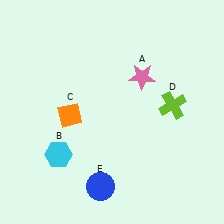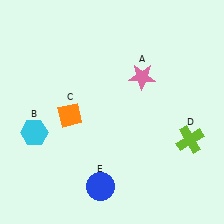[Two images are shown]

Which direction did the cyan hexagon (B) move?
The cyan hexagon (B) moved left.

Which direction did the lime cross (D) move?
The lime cross (D) moved down.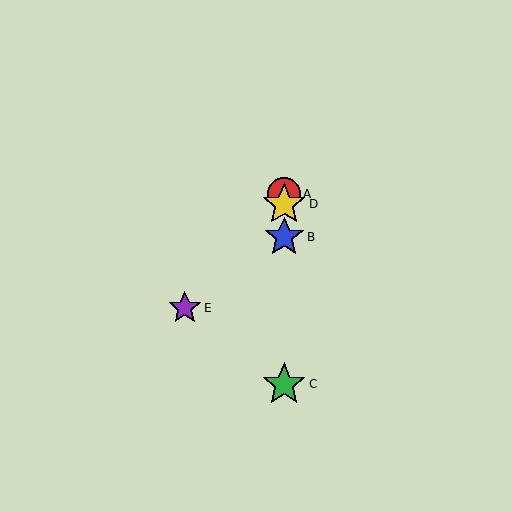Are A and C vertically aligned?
Yes, both are at x≈284.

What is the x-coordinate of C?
Object C is at x≈284.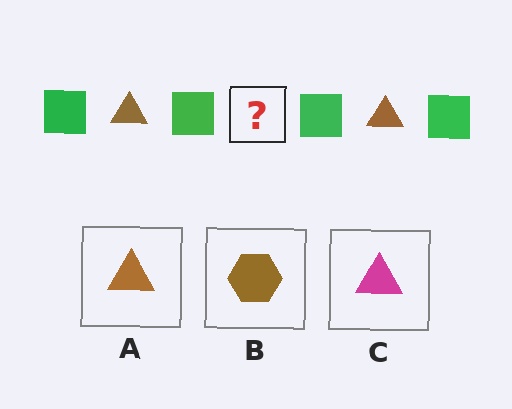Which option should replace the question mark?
Option A.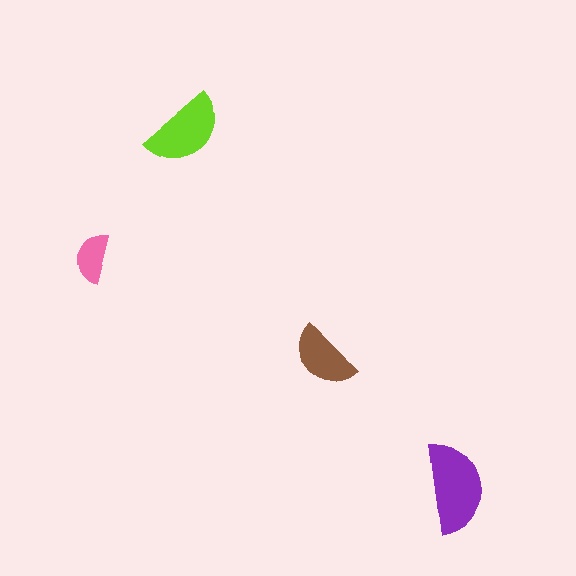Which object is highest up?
The lime semicircle is topmost.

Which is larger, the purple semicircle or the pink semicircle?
The purple one.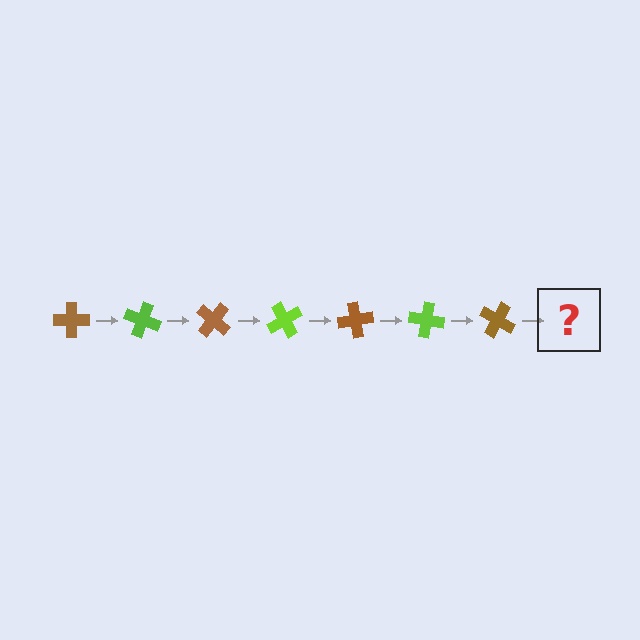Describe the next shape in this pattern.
It should be a lime cross, rotated 140 degrees from the start.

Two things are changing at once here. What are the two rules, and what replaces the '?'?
The two rules are that it rotates 20 degrees each step and the color cycles through brown and lime. The '?' should be a lime cross, rotated 140 degrees from the start.